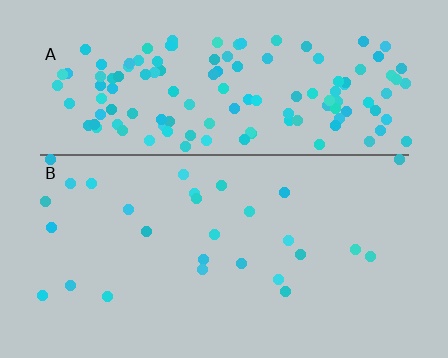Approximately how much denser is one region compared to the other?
Approximately 5.0× — region A over region B.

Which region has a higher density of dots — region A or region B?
A (the top).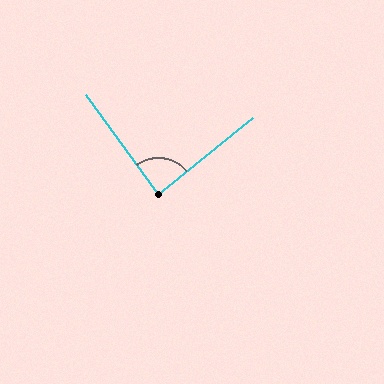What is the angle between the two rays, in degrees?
Approximately 87 degrees.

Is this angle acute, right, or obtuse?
It is approximately a right angle.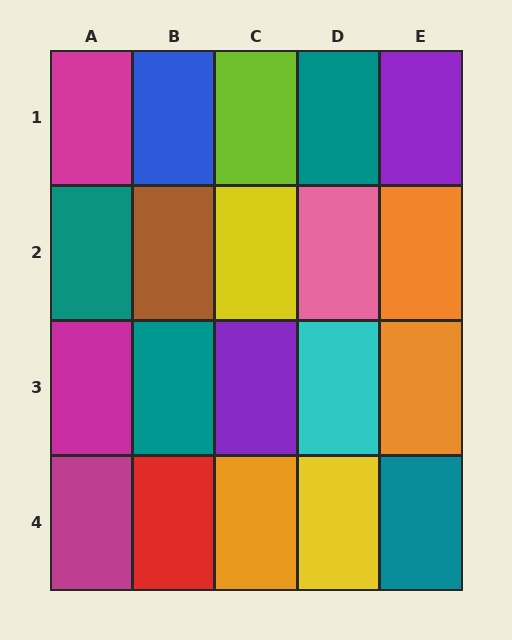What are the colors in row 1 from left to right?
Magenta, blue, lime, teal, purple.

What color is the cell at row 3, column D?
Cyan.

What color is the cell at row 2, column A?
Teal.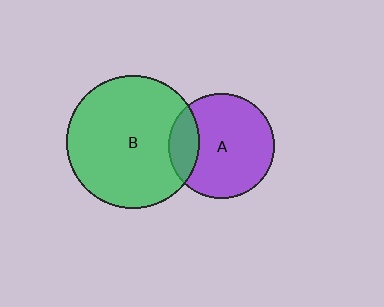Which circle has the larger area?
Circle B (green).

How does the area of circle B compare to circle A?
Approximately 1.6 times.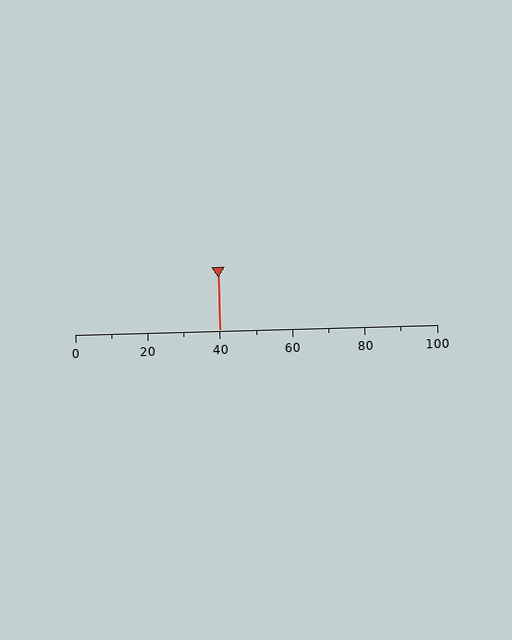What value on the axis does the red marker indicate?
The marker indicates approximately 40.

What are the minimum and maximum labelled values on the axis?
The axis runs from 0 to 100.